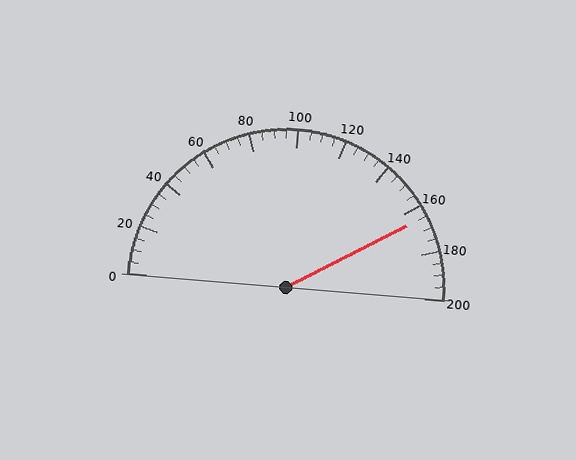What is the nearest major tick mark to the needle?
The nearest major tick mark is 160.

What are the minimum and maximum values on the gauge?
The gauge ranges from 0 to 200.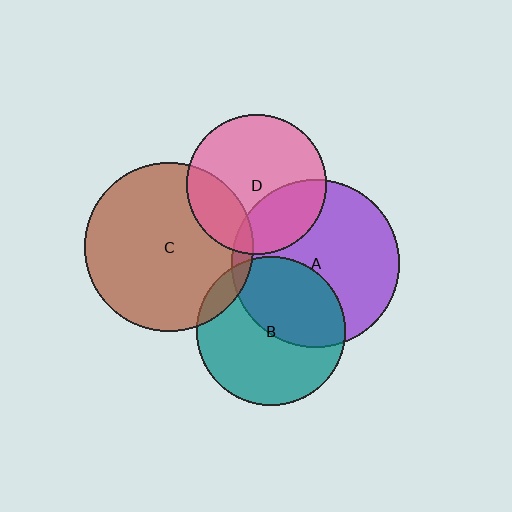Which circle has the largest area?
Circle C (brown).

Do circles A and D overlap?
Yes.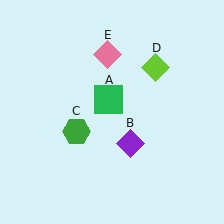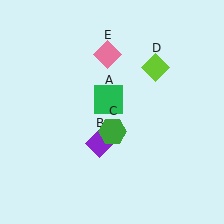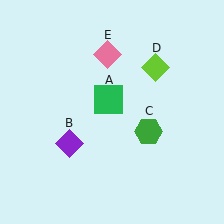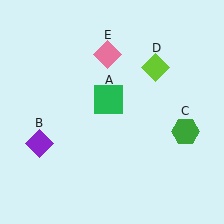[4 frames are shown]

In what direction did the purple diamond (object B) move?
The purple diamond (object B) moved left.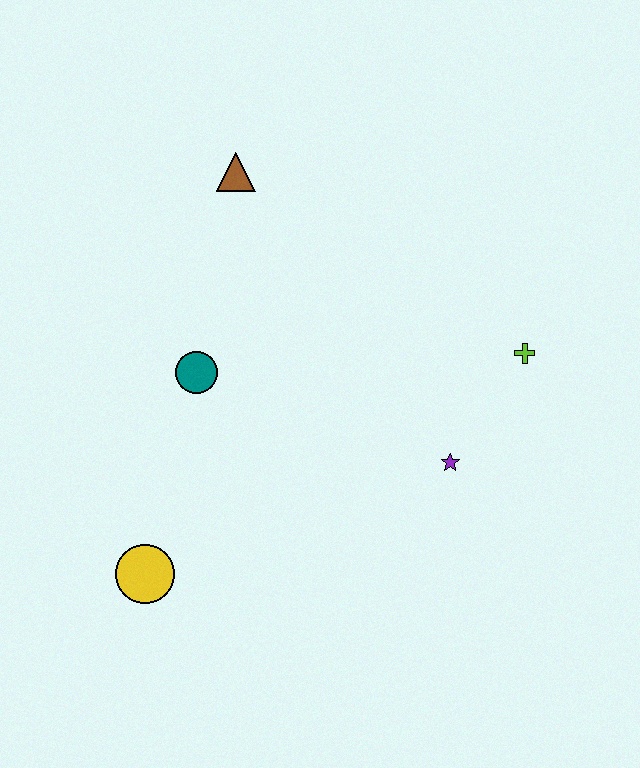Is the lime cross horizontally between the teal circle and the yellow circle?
No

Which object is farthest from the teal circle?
The lime cross is farthest from the teal circle.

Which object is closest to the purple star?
The lime cross is closest to the purple star.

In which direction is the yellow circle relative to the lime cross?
The yellow circle is to the left of the lime cross.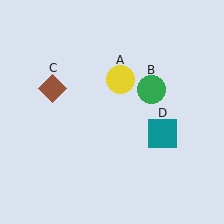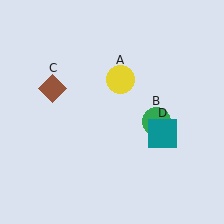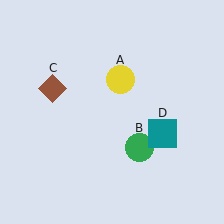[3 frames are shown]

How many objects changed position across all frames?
1 object changed position: green circle (object B).